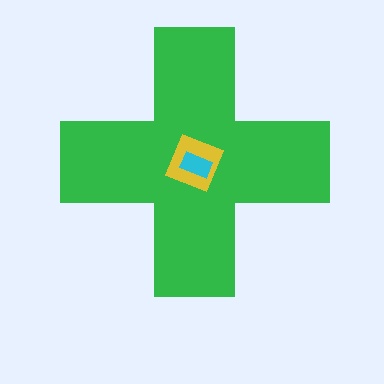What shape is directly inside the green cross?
The yellow diamond.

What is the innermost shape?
The cyan rectangle.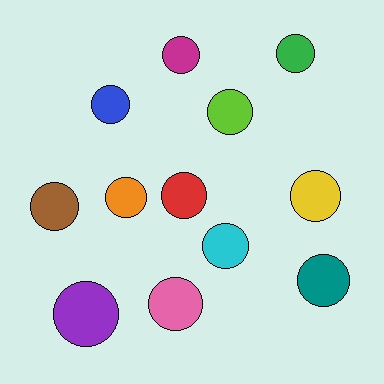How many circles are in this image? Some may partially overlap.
There are 12 circles.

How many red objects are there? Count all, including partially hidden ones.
There is 1 red object.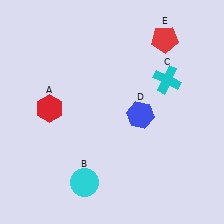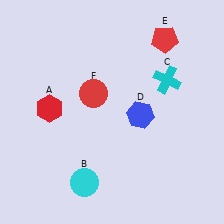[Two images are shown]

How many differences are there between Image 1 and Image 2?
There is 1 difference between the two images.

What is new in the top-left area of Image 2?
A red circle (F) was added in the top-left area of Image 2.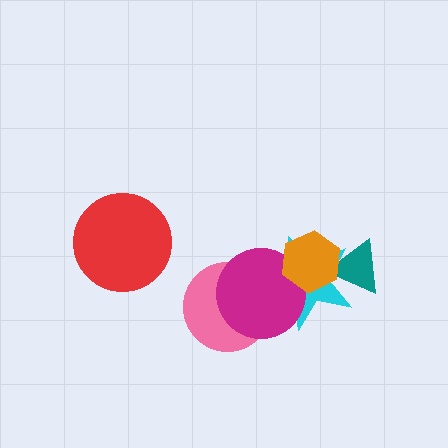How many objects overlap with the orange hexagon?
3 objects overlap with the orange hexagon.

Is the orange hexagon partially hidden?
No, no other shape covers it.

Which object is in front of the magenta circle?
The orange hexagon is in front of the magenta circle.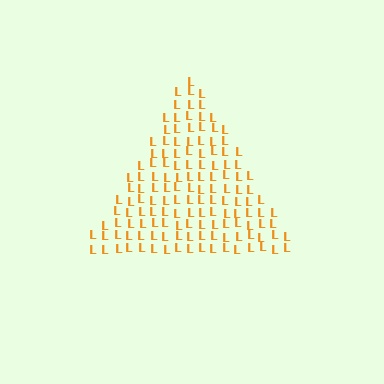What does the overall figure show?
The overall figure shows a triangle.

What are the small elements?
The small elements are letter L's.